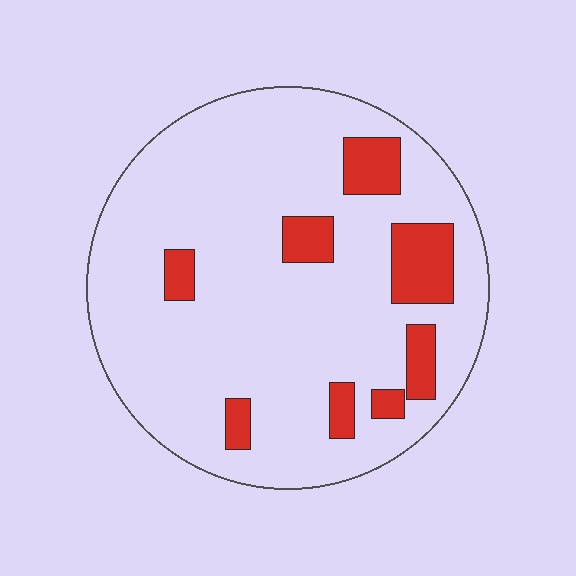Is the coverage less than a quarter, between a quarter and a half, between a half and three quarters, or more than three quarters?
Less than a quarter.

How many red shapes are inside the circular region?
8.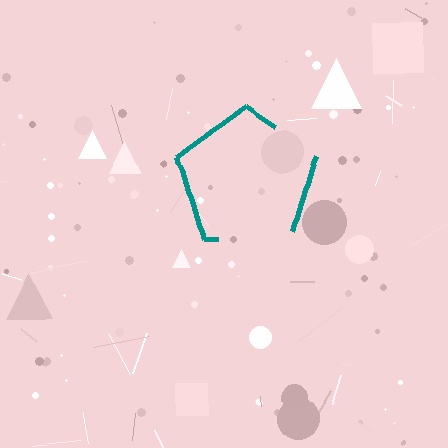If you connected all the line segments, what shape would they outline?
They would outline a pentagon.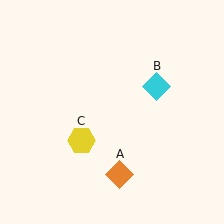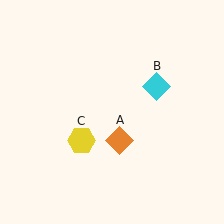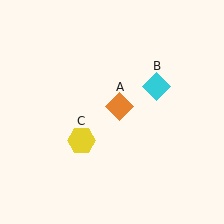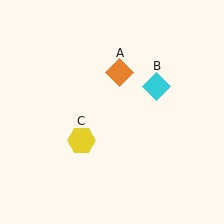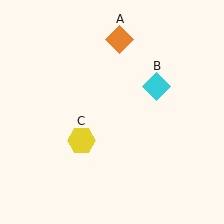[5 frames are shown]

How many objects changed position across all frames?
1 object changed position: orange diamond (object A).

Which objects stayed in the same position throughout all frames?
Cyan diamond (object B) and yellow hexagon (object C) remained stationary.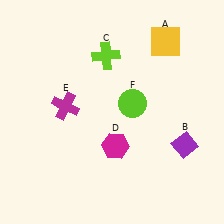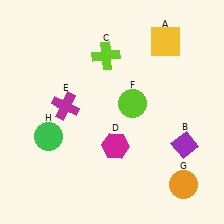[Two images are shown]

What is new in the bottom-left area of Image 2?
A green circle (H) was added in the bottom-left area of Image 2.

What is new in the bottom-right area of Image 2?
An orange circle (G) was added in the bottom-right area of Image 2.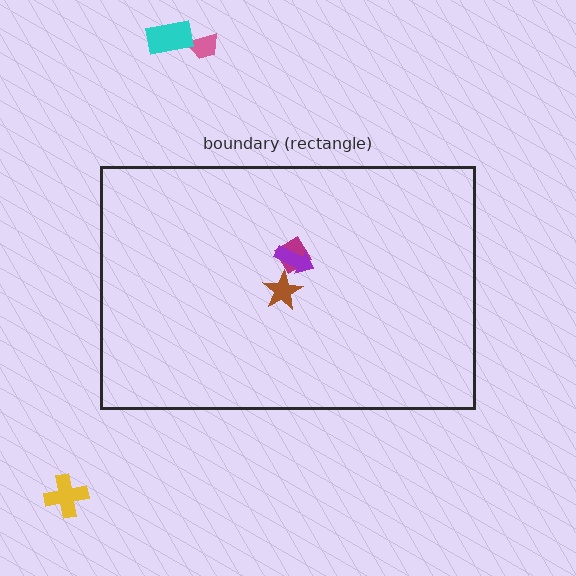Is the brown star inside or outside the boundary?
Inside.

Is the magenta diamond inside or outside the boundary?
Inside.